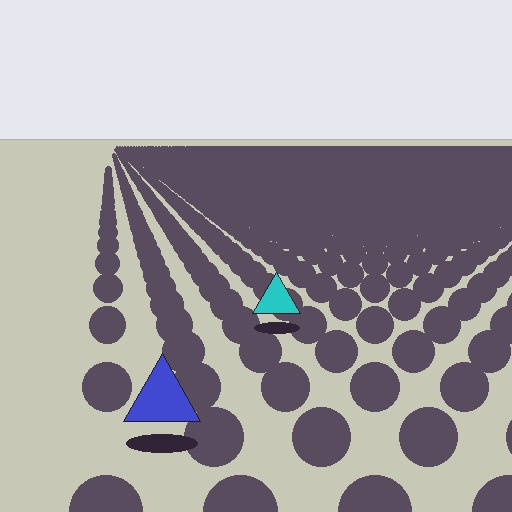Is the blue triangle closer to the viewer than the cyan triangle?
Yes. The blue triangle is closer — you can tell from the texture gradient: the ground texture is coarser near it.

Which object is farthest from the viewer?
The cyan triangle is farthest from the viewer. It appears smaller and the ground texture around it is denser.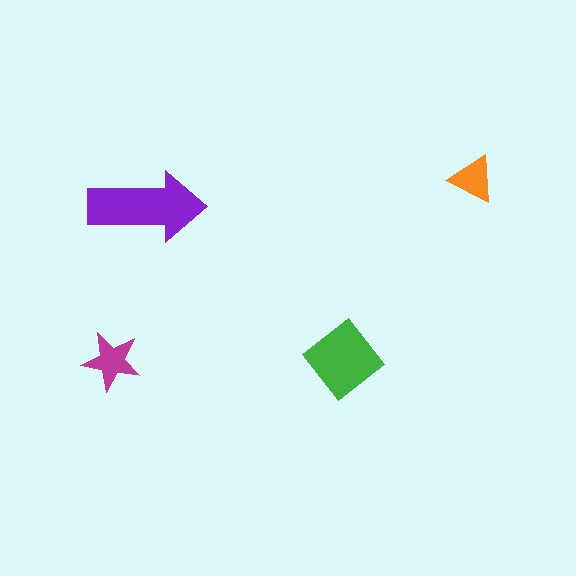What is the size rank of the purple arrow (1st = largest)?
1st.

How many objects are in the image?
There are 4 objects in the image.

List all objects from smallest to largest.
The orange triangle, the magenta star, the green diamond, the purple arrow.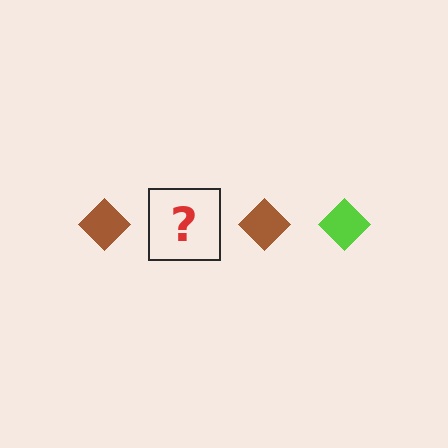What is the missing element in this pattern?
The missing element is a lime diamond.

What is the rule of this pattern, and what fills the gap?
The rule is that the pattern cycles through brown, lime diamonds. The gap should be filled with a lime diamond.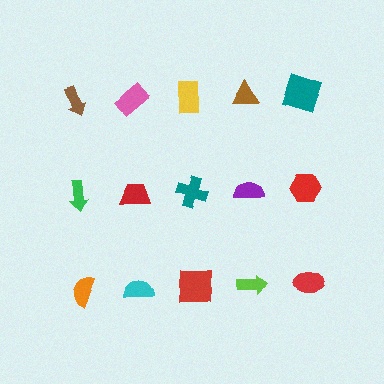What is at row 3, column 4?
A lime arrow.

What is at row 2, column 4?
A purple semicircle.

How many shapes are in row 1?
5 shapes.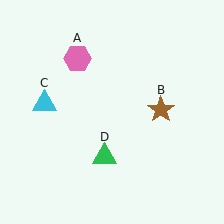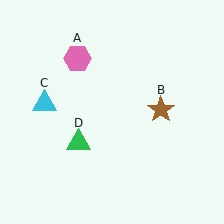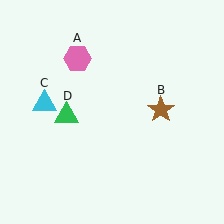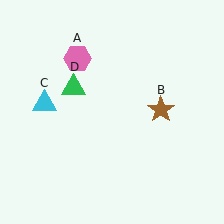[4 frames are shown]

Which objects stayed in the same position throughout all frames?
Pink hexagon (object A) and brown star (object B) and cyan triangle (object C) remained stationary.